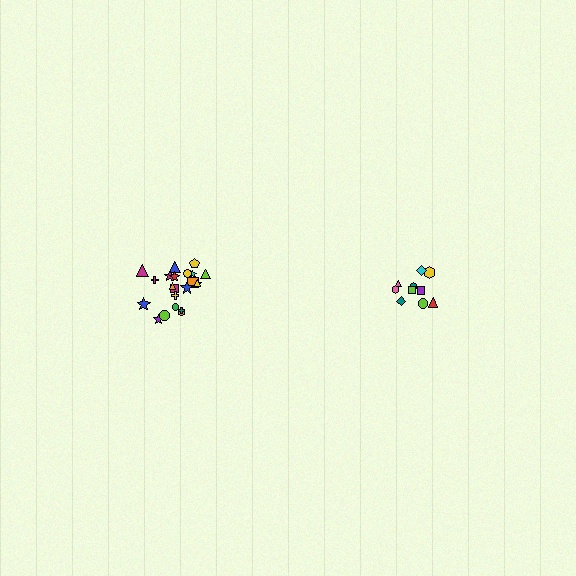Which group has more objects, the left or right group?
The left group.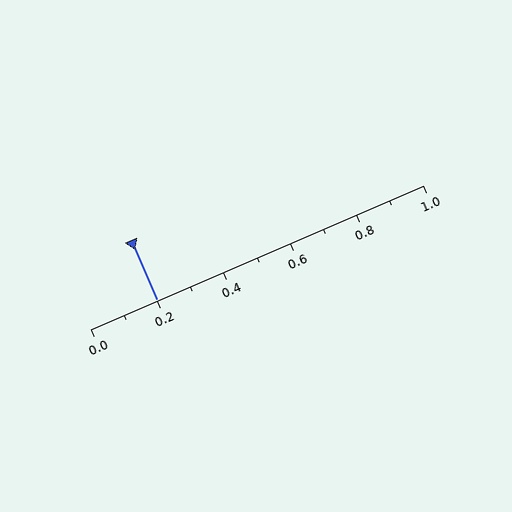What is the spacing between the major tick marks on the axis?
The major ticks are spaced 0.2 apart.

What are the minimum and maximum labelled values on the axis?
The axis runs from 0.0 to 1.0.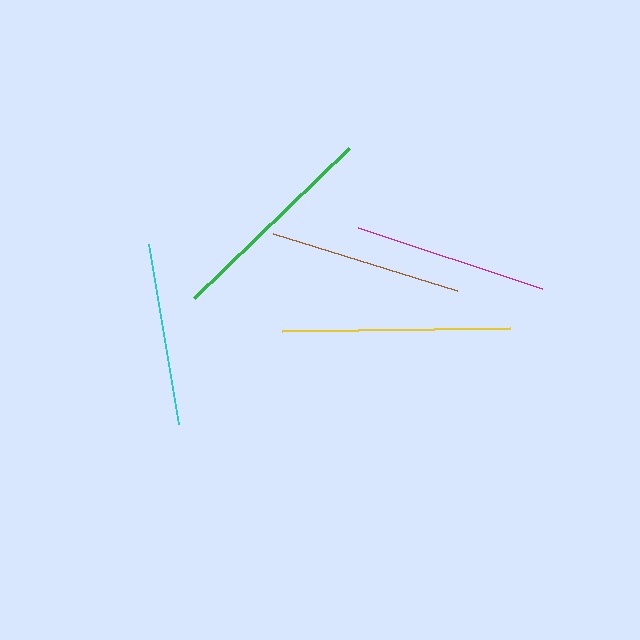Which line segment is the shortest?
The cyan line is the shortest at approximately 182 pixels.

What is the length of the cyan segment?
The cyan segment is approximately 182 pixels long.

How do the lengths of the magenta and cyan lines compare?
The magenta and cyan lines are approximately the same length.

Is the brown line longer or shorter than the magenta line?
The magenta line is longer than the brown line.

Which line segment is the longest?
The yellow line is the longest at approximately 227 pixels.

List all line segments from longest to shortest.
From longest to shortest: yellow, green, magenta, brown, cyan.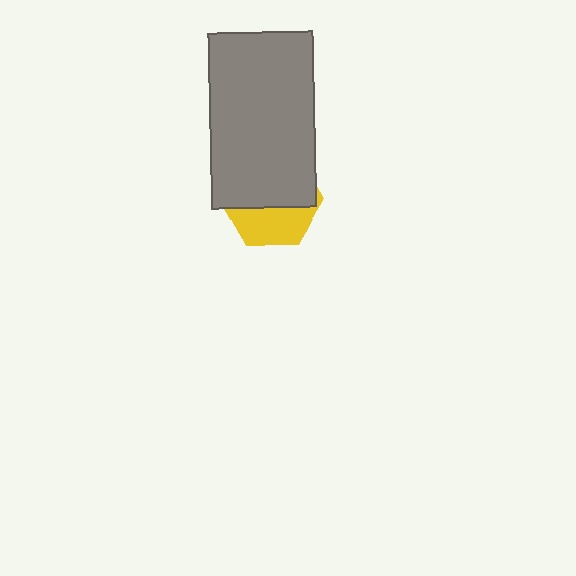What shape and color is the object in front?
The object in front is a gray rectangle.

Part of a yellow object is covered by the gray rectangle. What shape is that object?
It is a hexagon.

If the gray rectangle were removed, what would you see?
You would see the complete yellow hexagon.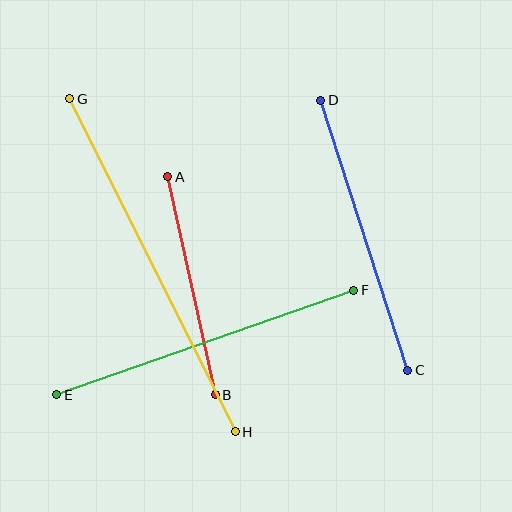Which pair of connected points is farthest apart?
Points G and H are farthest apart.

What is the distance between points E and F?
The distance is approximately 315 pixels.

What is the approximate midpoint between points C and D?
The midpoint is at approximately (364, 235) pixels.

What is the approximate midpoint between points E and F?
The midpoint is at approximately (205, 343) pixels.